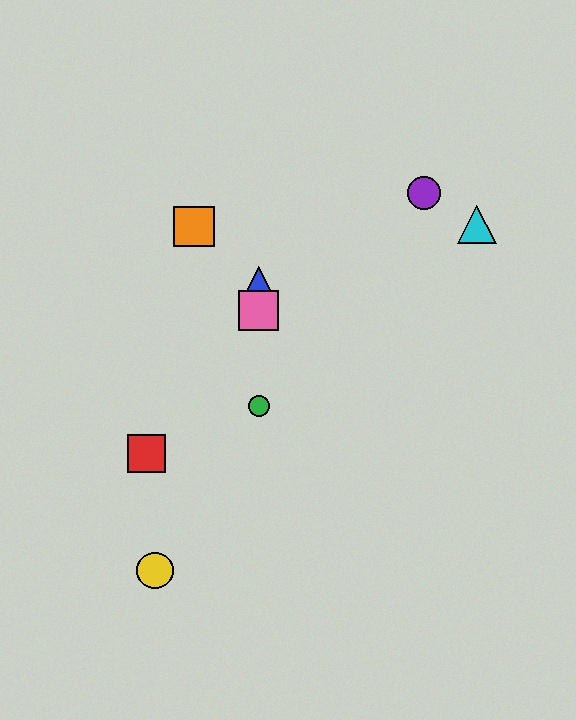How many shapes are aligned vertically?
3 shapes (the blue triangle, the green circle, the pink square) are aligned vertically.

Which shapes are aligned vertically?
The blue triangle, the green circle, the pink square are aligned vertically.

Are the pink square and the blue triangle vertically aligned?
Yes, both are at x≈259.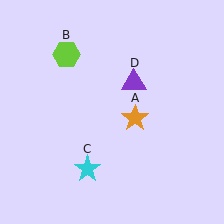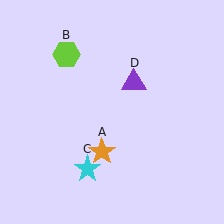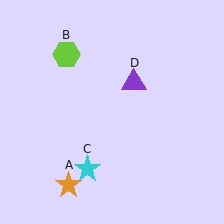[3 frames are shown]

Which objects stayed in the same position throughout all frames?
Lime hexagon (object B) and cyan star (object C) and purple triangle (object D) remained stationary.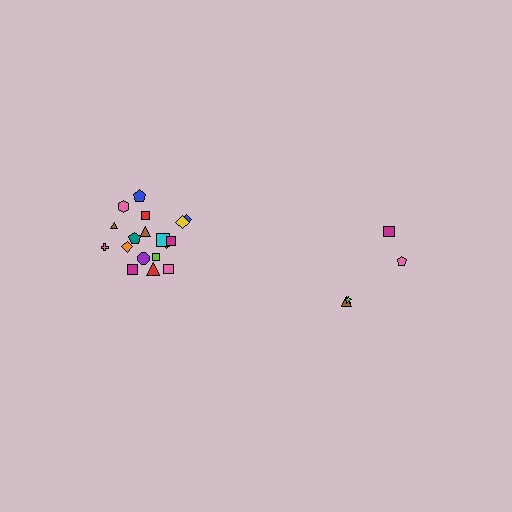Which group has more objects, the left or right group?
The left group.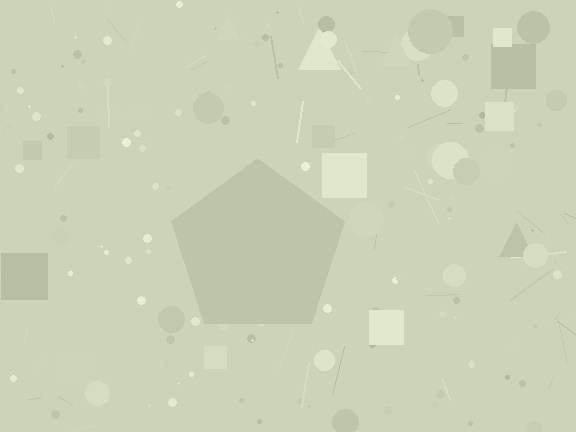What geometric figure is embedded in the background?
A pentagon is embedded in the background.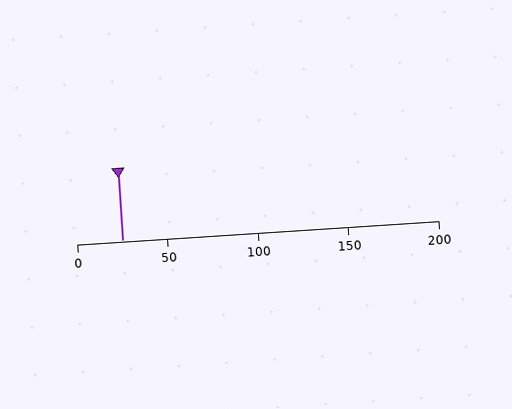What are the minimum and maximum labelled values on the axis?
The axis runs from 0 to 200.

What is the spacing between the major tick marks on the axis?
The major ticks are spaced 50 apart.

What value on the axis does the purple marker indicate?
The marker indicates approximately 25.